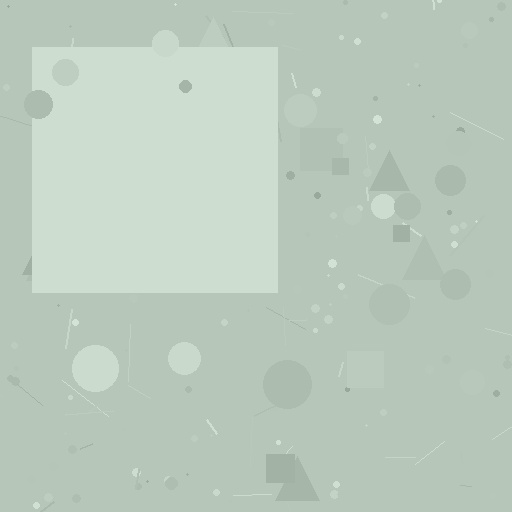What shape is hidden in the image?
A square is hidden in the image.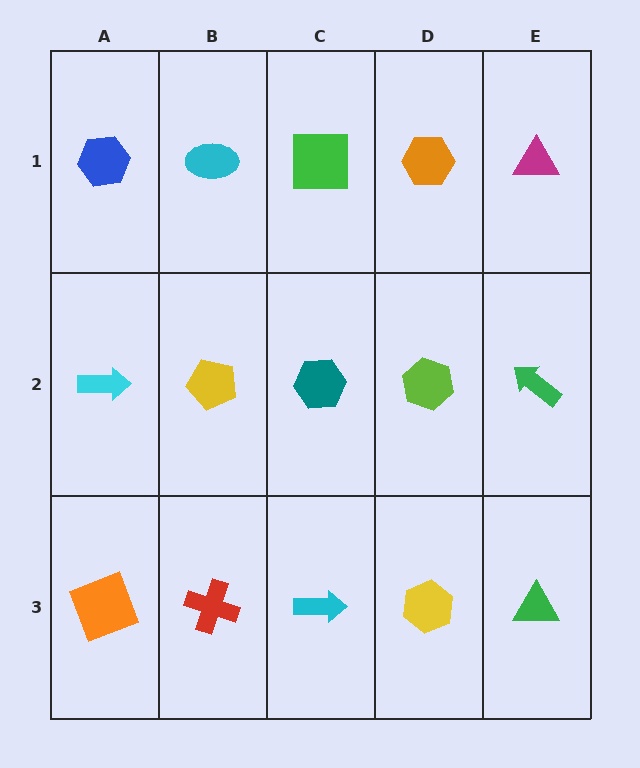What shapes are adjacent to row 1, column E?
A green arrow (row 2, column E), an orange hexagon (row 1, column D).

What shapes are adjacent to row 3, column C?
A teal hexagon (row 2, column C), a red cross (row 3, column B), a yellow hexagon (row 3, column D).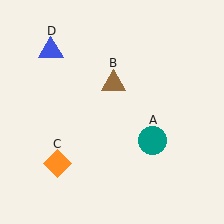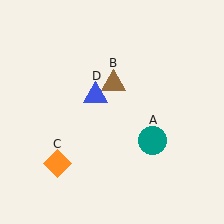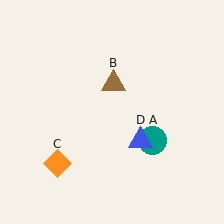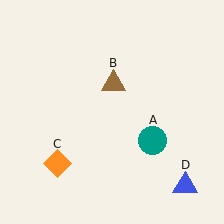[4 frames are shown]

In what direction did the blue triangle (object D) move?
The blue triangle (object D) moved down and to the right.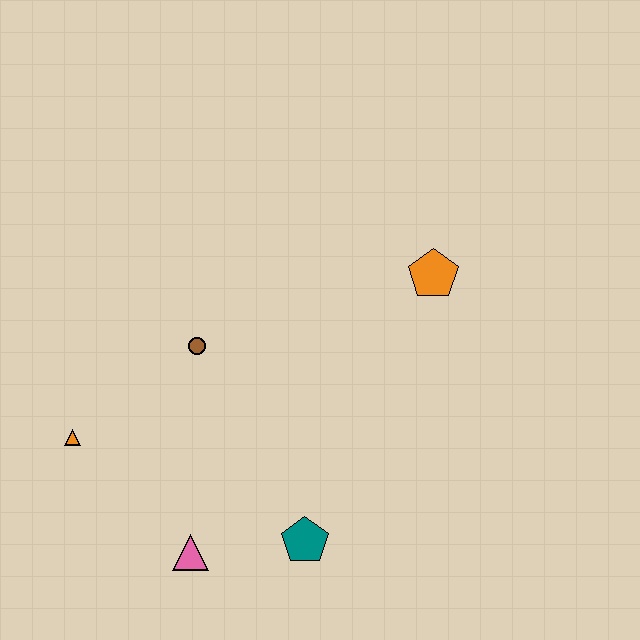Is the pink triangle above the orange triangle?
No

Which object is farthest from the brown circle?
The orange pentagon is farthest from the brown circle.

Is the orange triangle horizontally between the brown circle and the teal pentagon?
No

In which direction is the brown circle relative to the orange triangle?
The brown circle is to the right of the orange triangle.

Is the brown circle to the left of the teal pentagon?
Yes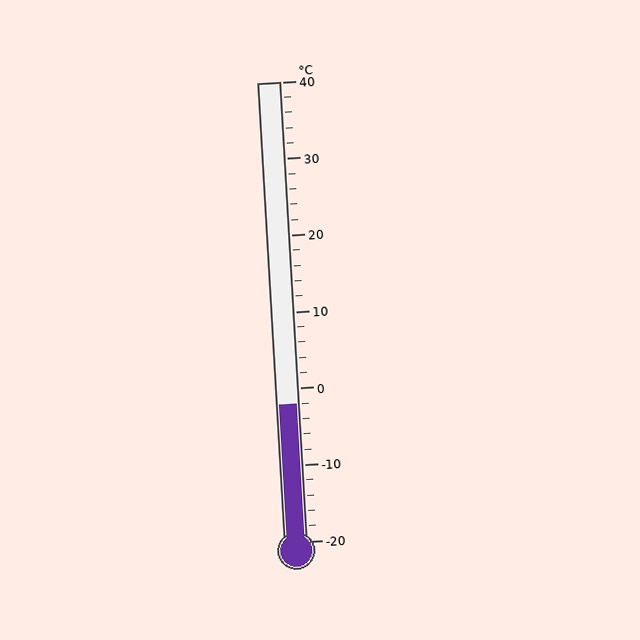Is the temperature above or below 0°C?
The temperature is below 0°C.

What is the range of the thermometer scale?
The thermometer scale ranges from -20°C to 40°C.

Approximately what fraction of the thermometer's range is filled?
The thermometer is filled to approximately 30% of its range.